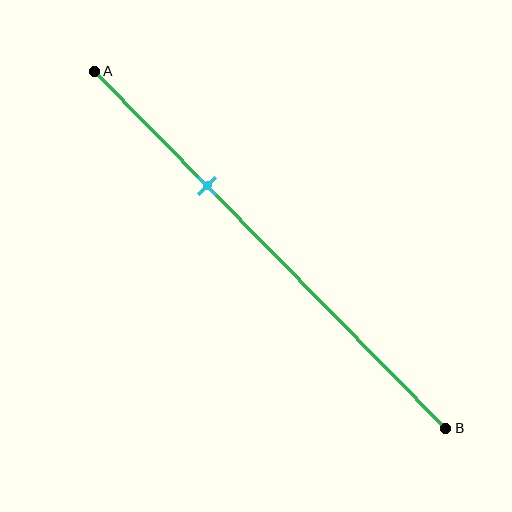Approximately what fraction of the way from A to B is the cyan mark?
The cyan mark is approximately 30% of the way from A to B.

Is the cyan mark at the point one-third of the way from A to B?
Yes, the mark is approximately at the one-third point.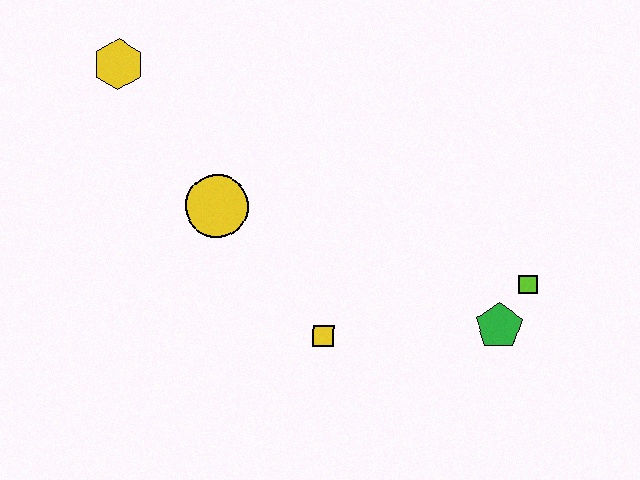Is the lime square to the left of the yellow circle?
No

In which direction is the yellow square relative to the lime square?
The yellow square is to the left of the lime square.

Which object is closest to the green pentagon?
The lime square is closest to the green pentagon.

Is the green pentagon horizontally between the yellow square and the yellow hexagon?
No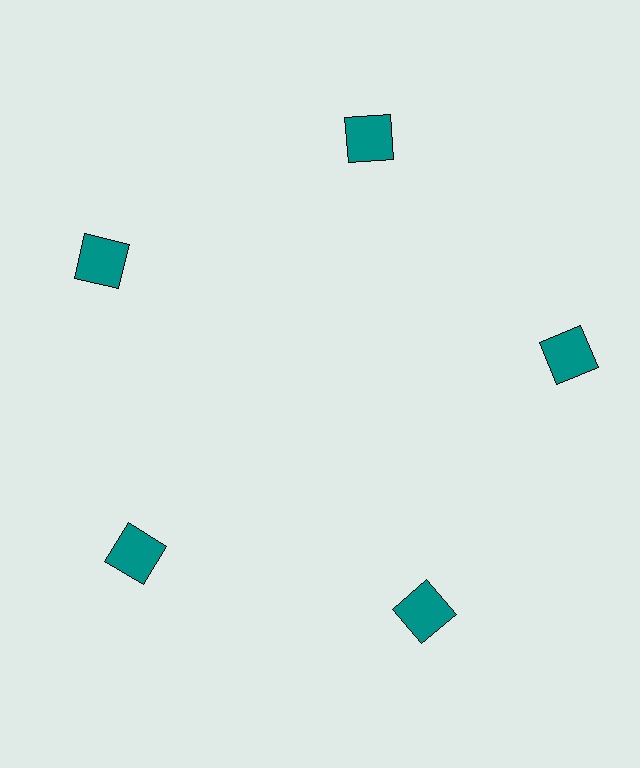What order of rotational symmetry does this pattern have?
This pattern has 5-fold rotational symmetry.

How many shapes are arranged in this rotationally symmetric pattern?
There are 5 shapes, arranged in 5 groups of 1.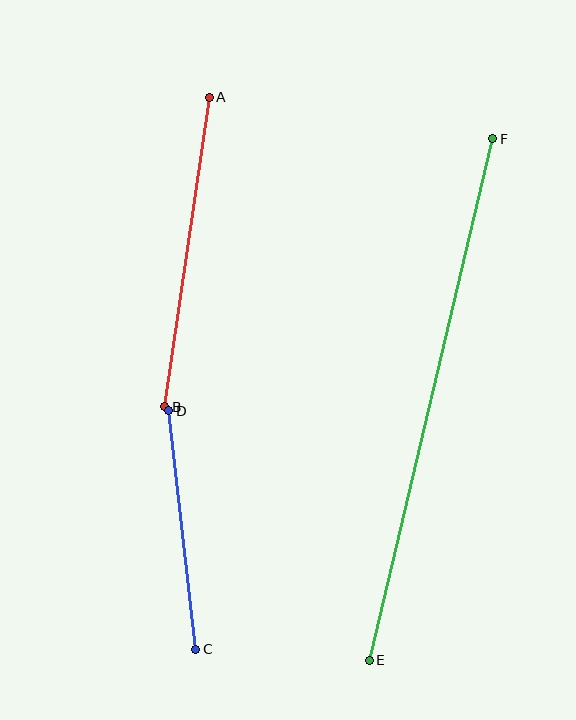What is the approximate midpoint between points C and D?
The midpoint is at approximately (182, 530) pixels.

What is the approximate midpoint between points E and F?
The midpoint is at approximately (431, 400) pixels.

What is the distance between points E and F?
The distance is approximately 536 pixels.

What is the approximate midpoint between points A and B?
The midpoint is at approximately (187, 252) pixels.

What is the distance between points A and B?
The distance is approximately 313 pixels.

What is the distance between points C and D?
The distance is approximately 240 pixels.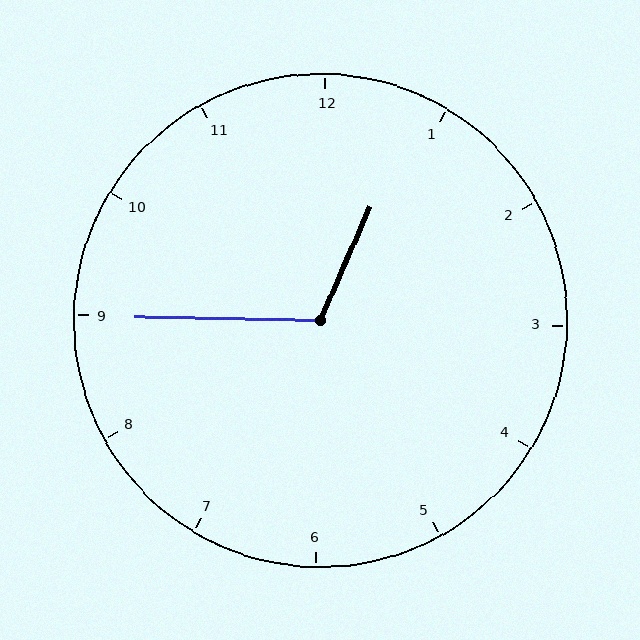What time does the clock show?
12:45.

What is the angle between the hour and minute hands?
Approximately 112 degrees.